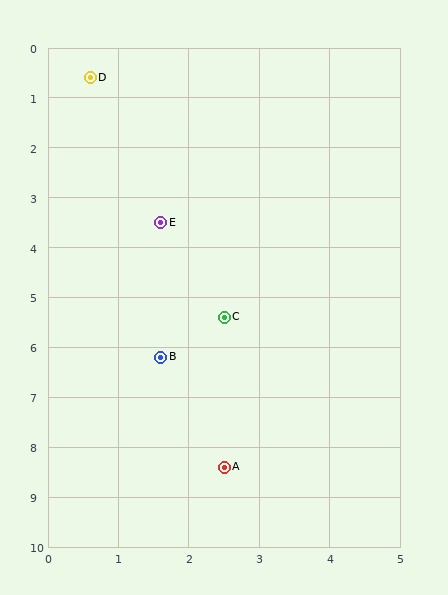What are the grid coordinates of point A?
Point A is at approximately (2.5, 8.4).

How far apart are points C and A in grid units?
Points C and A are about 3.0 grid units apart.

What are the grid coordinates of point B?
Point B is at approximately (1.6, 6.2).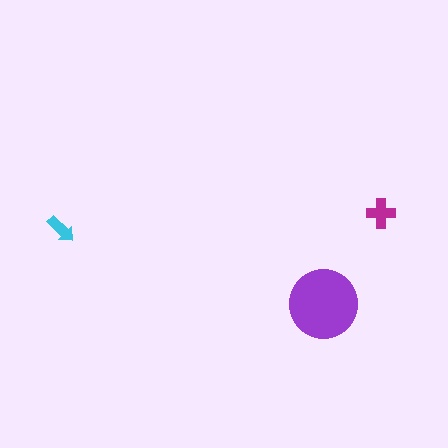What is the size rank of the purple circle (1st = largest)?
1st.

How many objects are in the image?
There are 3 objects in the image.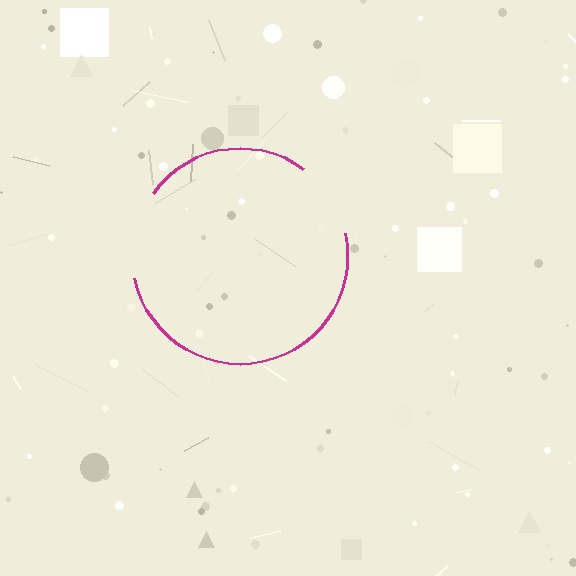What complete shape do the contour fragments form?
The contour fragments form a circle.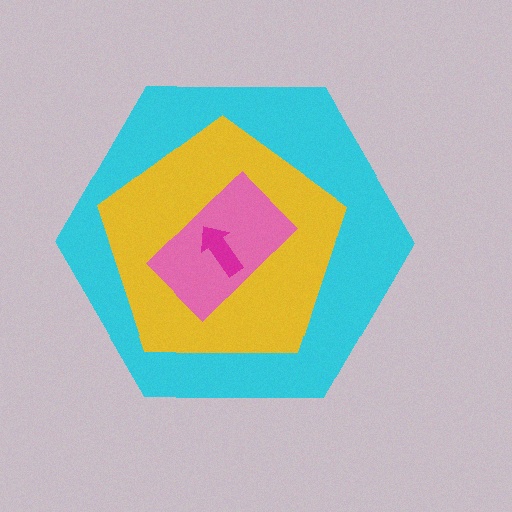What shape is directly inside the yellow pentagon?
The pink rectangle.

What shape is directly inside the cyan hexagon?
The yellow pentagon.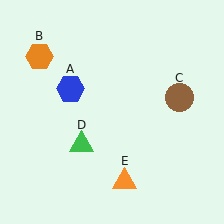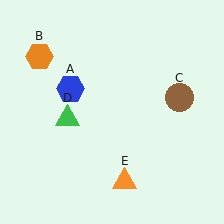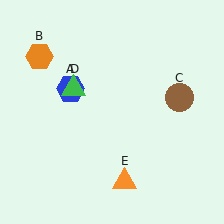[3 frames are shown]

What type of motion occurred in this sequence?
The green triangle (object D) rotated clockwise around the center of the scene.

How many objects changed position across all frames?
1 object changed position: green triangle (object D).